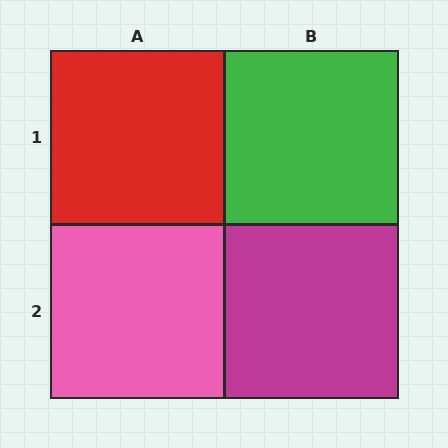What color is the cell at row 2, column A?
Pink.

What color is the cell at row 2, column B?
Magenta.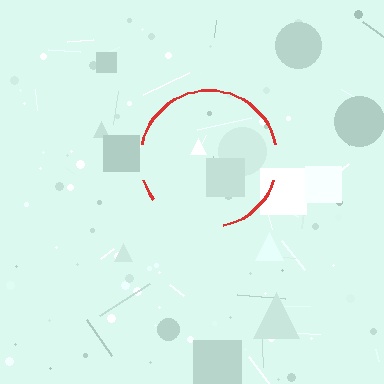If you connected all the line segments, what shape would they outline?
They would outline a circle.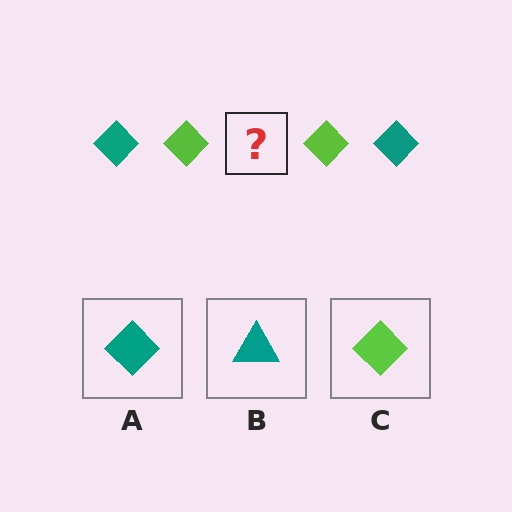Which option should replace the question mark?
Option A.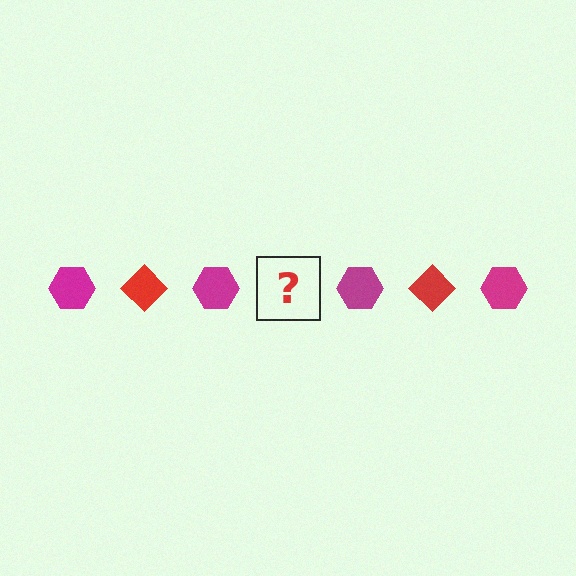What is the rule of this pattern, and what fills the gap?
The rule is that the pattern alternates between magenta hexagon and red diamond. The gap should be filled with a red diamond.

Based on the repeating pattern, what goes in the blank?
The blank should be a red diamond.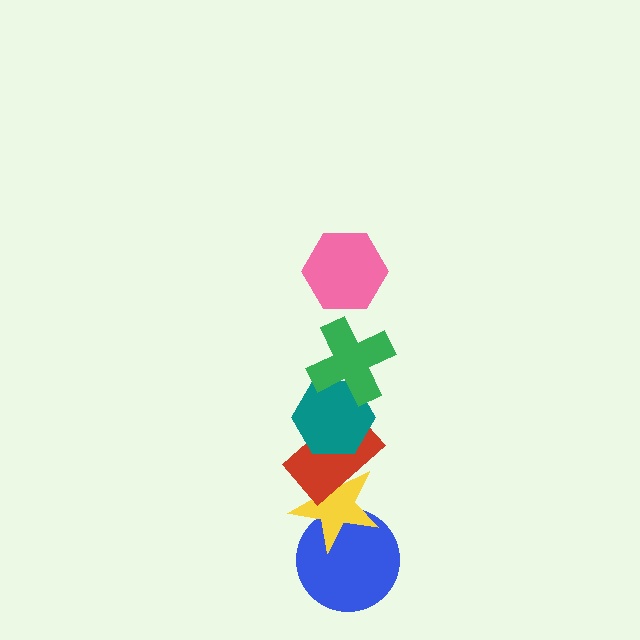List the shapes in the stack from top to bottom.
From top to bottom: the pink hexagon, the green cross, the teal hexagon, the red rectangle, the yellow star, the blue circle.